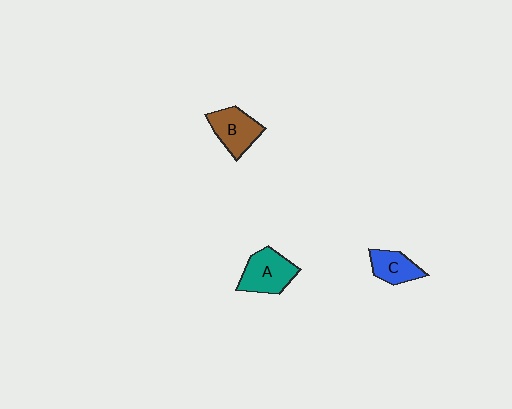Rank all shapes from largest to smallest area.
From largest to smallest: A (teal), B (brown), C (blue).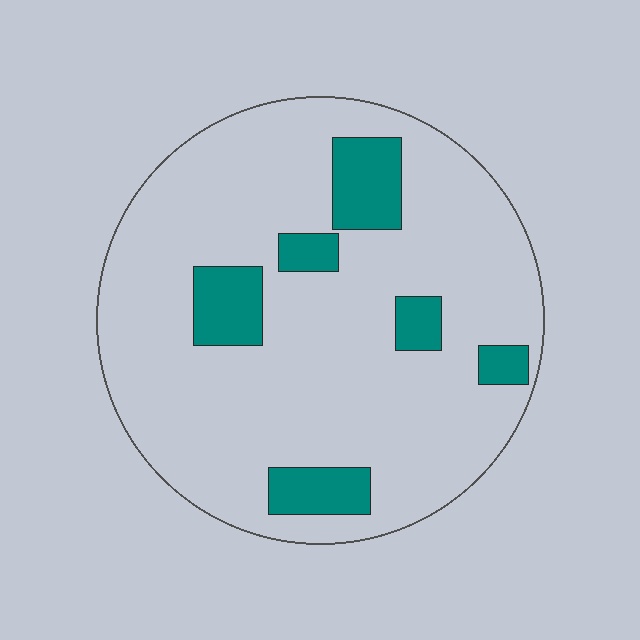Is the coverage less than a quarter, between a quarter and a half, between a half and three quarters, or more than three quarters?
Less than a quarter.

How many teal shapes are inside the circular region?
6.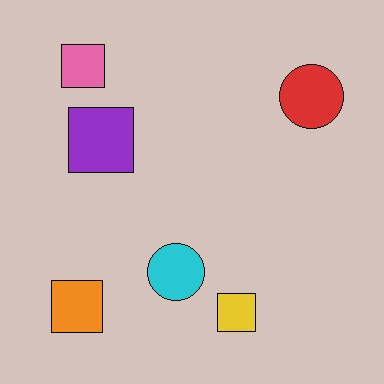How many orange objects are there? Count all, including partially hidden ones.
There is 1 orange object.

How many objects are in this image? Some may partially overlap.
There are 6 objects.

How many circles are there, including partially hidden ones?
There are 2 circles.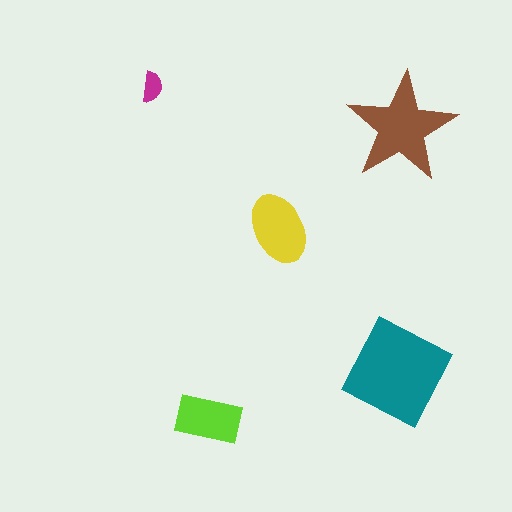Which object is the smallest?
The magenta semicircle.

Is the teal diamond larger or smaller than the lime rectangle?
Larger.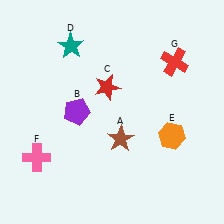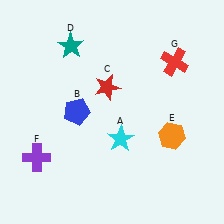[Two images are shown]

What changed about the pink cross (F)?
In Image 1, F is pink. In Image 2, it changed to purple.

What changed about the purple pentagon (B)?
In Image 1, B is purple. In Image 2, it changed to blue.